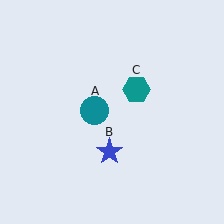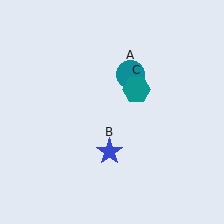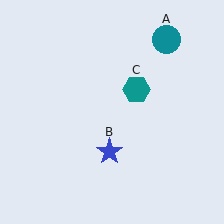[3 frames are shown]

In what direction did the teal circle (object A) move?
The teal circle (object A) moved up and to the right.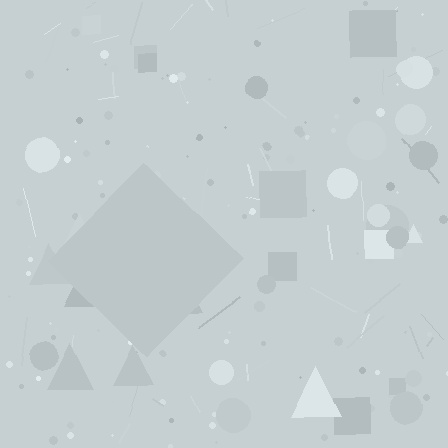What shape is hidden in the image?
A diamond is hidden in the image.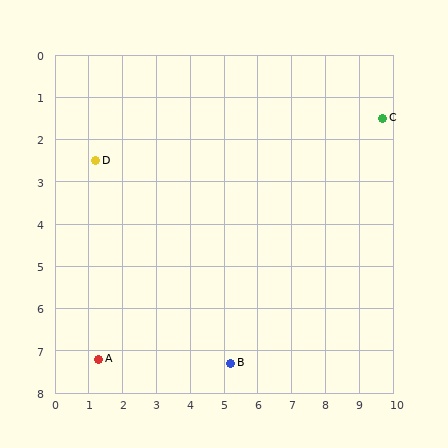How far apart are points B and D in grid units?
Points B and D are about 6.2 grid units apart.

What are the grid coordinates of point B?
Point B is at approximately (5.2, 7.3).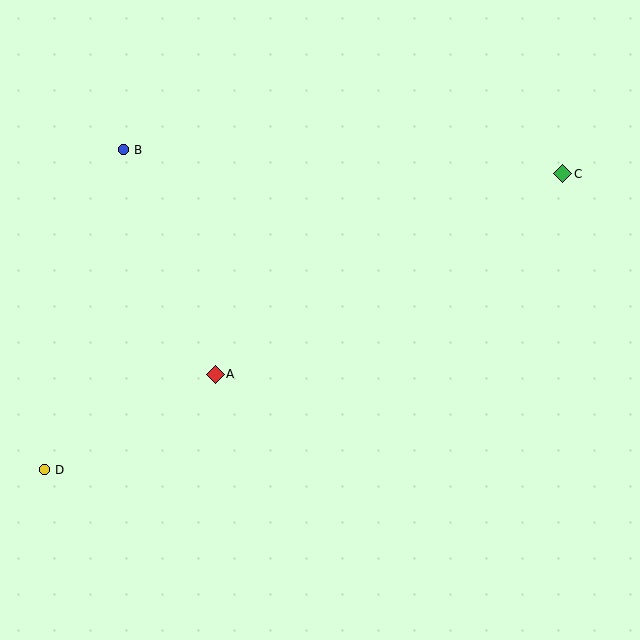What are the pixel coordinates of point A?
Point A is at (215, 374).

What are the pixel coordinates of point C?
Point C is at (563, 174).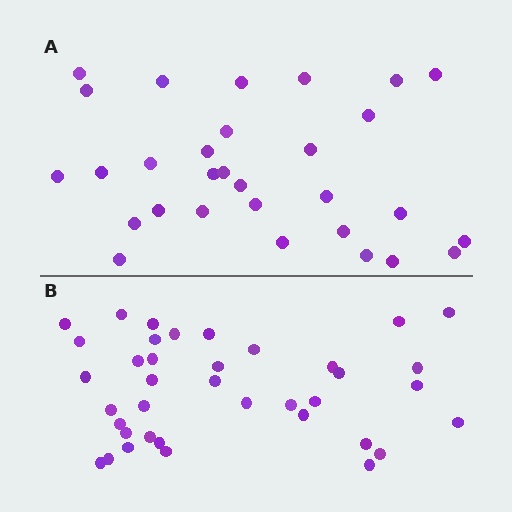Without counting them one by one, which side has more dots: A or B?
Region B (the bottom region) has more dots.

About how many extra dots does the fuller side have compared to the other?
Region B has roughly 8 or so more dots than region A.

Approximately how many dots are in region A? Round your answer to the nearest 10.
About 30 dots.